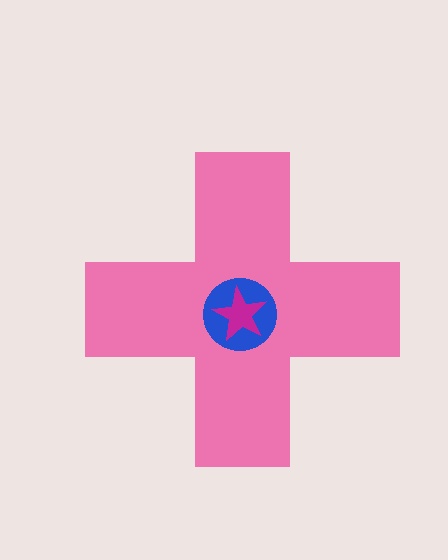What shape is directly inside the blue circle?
The magenta star.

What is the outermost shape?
The pink cross.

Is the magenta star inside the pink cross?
Yes.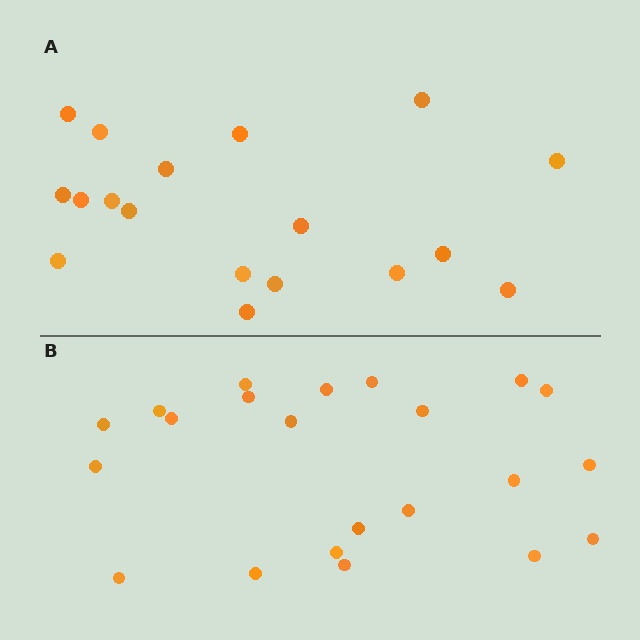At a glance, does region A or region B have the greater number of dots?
Region B (the bottom region) has more dots.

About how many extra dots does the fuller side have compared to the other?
Region B has about 4 more dots than region A.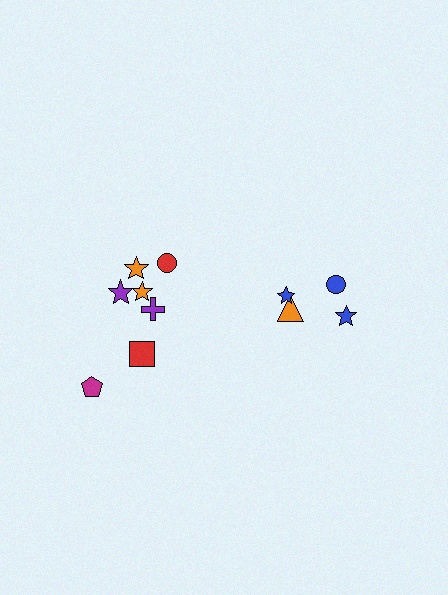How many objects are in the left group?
There are 7 objects.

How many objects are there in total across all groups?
There are 11 objects.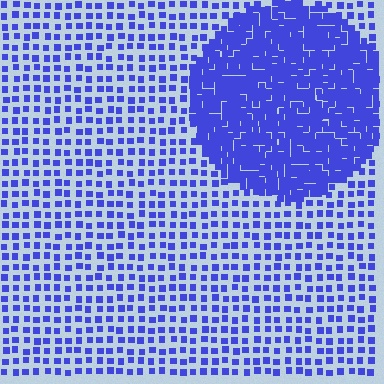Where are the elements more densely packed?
The elements are more densely packed inside the circle boundary.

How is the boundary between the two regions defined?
The boundary is defined by a change in element density (approximately 2.7x ratio). All elements are the same color, size, and shape.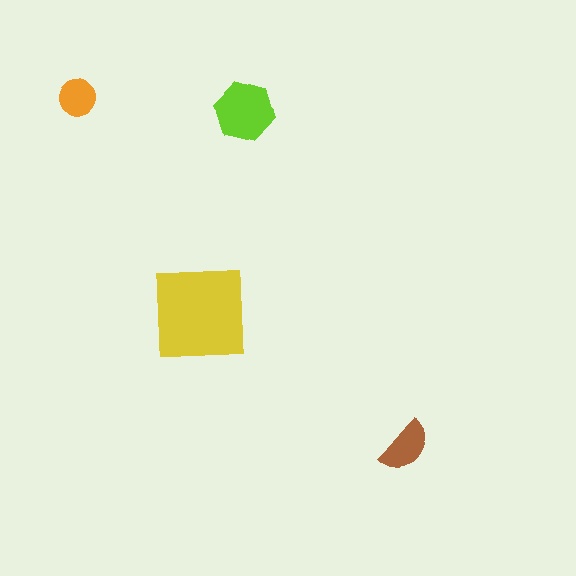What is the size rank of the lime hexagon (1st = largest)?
2nd.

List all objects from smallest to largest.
The orange circle, the brown semicircle, the lime hexagon, the yellow square.